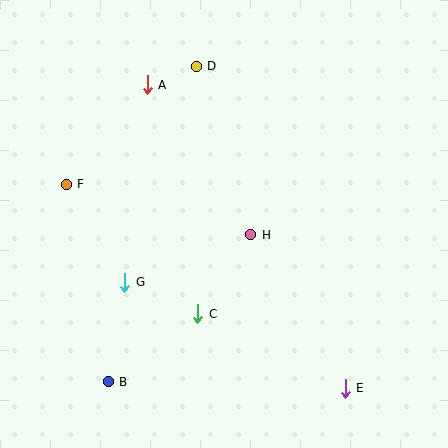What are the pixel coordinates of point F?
Point F is at (66, 184).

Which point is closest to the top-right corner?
Point D is closest to the top-right corner.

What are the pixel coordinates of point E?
Point E is at (345, 388).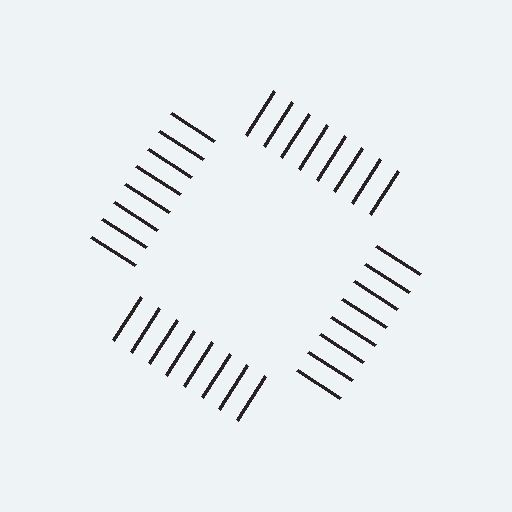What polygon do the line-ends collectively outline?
An illusory square — the line segments terminate on its edges but no continuous stroke is drawn.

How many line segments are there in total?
32 — 8 along each of the 4 edges.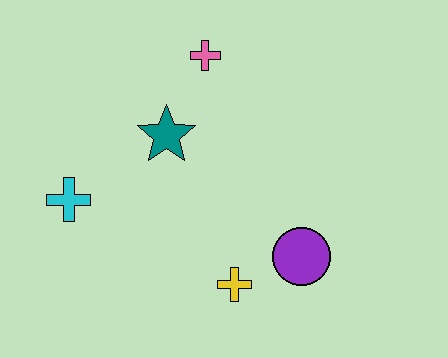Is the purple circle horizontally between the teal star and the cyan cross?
No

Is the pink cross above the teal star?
Yes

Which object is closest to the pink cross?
The teal star is closest to the pink cross.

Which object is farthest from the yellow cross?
The pink cross is farthest from the yellow cross.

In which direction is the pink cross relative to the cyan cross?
The pink cross is above the cyan cross.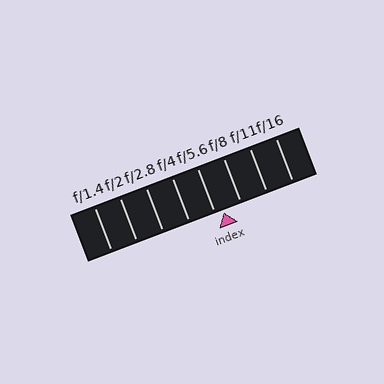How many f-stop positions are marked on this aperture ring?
There are 8 f-stop positions marked.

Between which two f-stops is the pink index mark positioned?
The index mark is between f/5.6 and f/8.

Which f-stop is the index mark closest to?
The index mark is closest to f/5.6.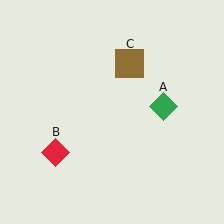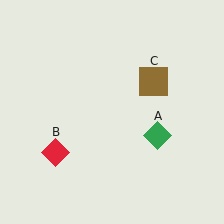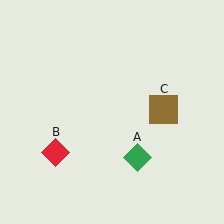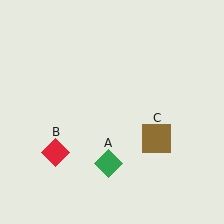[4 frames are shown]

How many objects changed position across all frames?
2 objects changed position: green diamond (object A), brown square (object C).